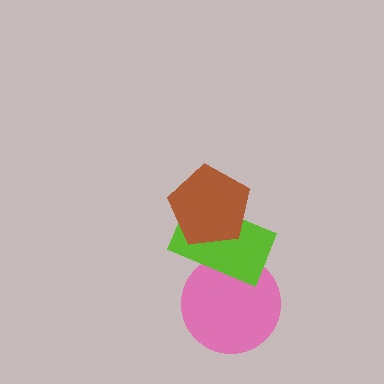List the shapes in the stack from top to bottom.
From top to bottom: the brown pentagon, the lime rectangle, the pink circle.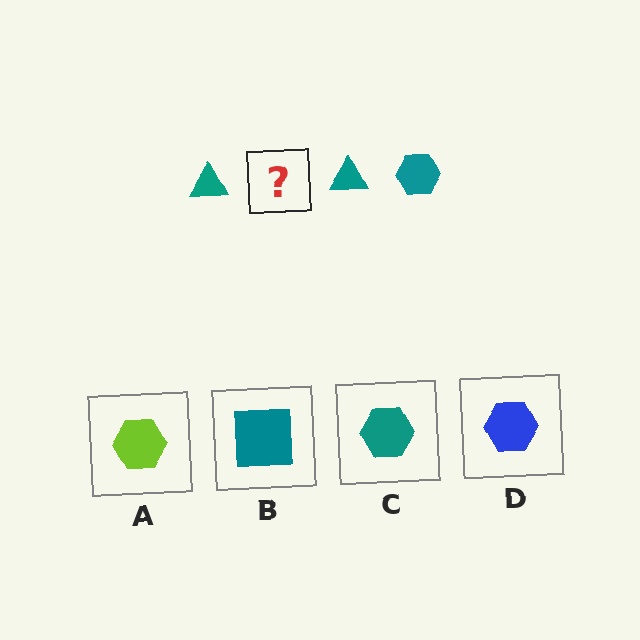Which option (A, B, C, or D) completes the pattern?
C.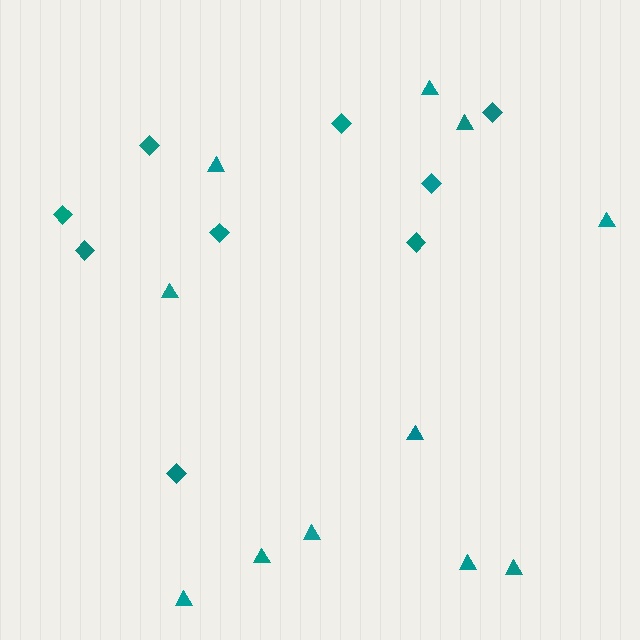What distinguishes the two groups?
There are 2 groups: one group of triangles (11) and one group of diamonds (9).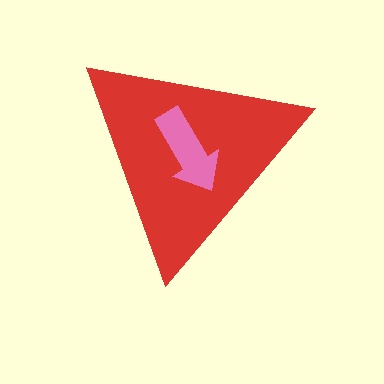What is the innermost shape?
The pink arrow.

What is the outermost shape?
The red triangle.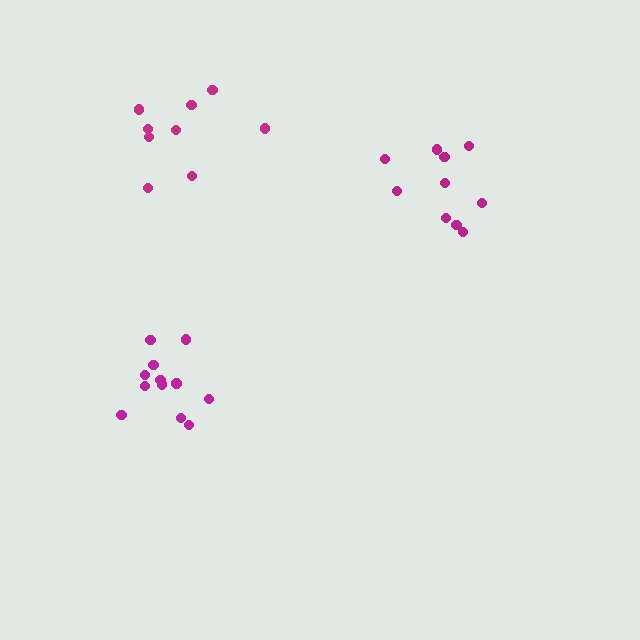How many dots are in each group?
Group 1: 9 dots, Group 2: 10 dots, Group 3: 12 dots (31 total).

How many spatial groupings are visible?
There are 3 spatial groupings.